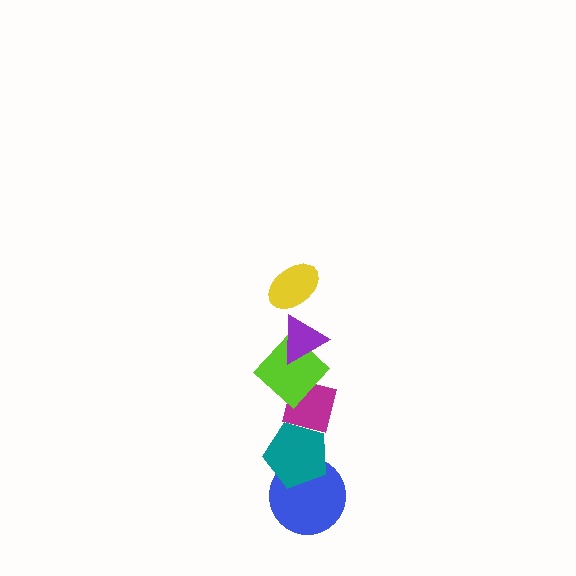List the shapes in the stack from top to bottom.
From top to bottom: the yellow ellipse, the purple triangle, the lime diamond, the magenta square, the teal pentagon, the blue circle.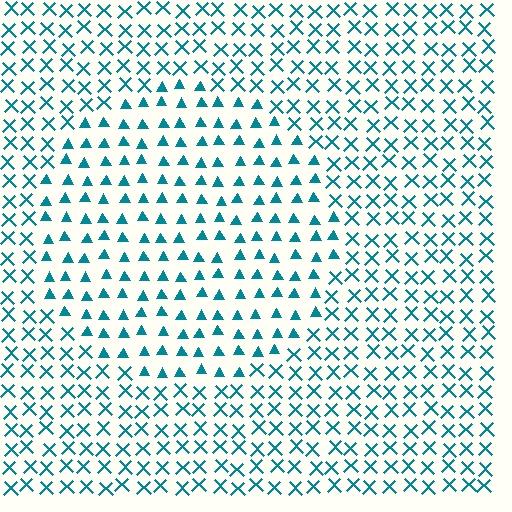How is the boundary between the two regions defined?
The boundary is defined by a change in element shape: triangles inside vs. X marks outside. All elements share the same color and spacing.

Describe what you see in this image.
The image is filled with small teal elements arranged in a uniform grid. A circle-shaped region contains triangles, while the surrounding area contains X marks. The boundary is defined purely by the change in element shape.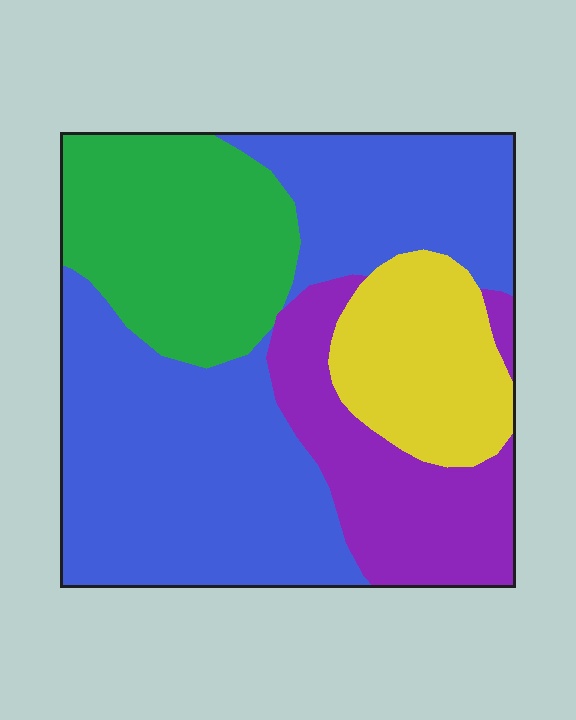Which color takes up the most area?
Blue, at roughly 45%.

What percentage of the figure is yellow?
Yellow covers around 15% of the figure.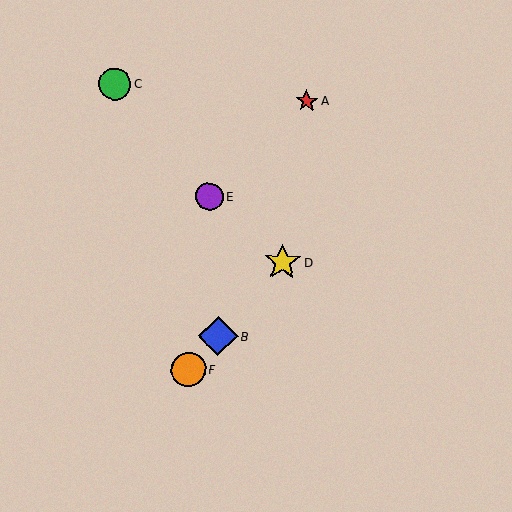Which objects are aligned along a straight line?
Objects B, D, F are aligned along a straight line.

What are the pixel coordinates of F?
Object F is at (189, 369).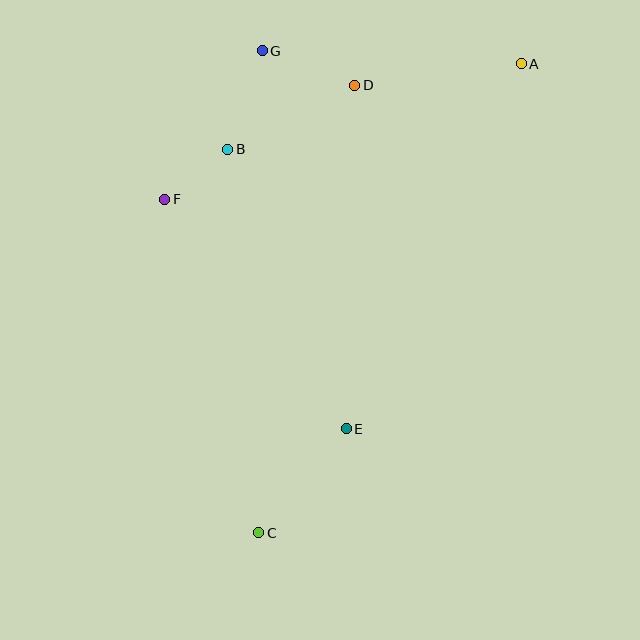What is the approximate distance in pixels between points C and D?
The distance between C and D is approximately 458 pixels.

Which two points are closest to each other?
Points B and F are closest to each other.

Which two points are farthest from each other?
Points A and C are farthest from each other.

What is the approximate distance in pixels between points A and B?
The distance between A and B is approximately 306 pixels.